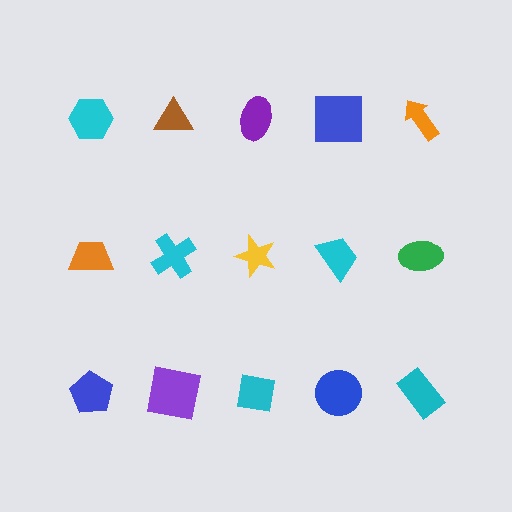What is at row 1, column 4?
A blue square.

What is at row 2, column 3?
A yellow star.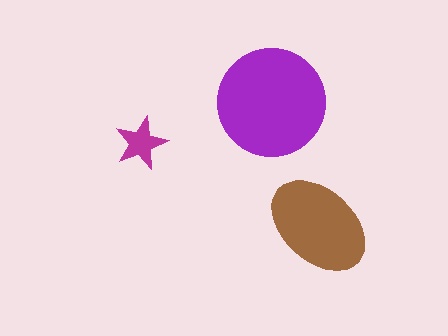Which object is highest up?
The purple circle is topmost.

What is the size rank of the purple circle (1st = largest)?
1st.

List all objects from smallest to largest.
The magenta star, the brown ellipse, the purple circle.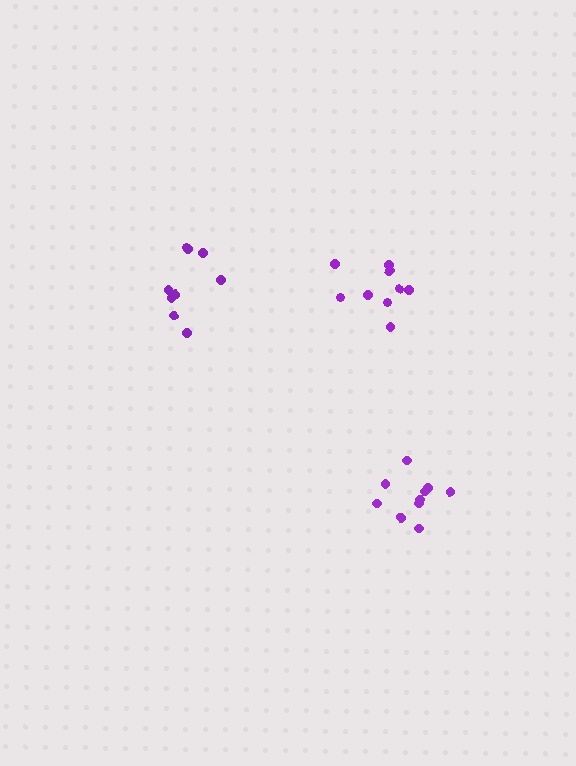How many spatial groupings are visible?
There are 3 spatial groupings.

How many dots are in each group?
Group 1: 9 dots, Group 2: 10 dots, Group 3: 9 dots (28 total).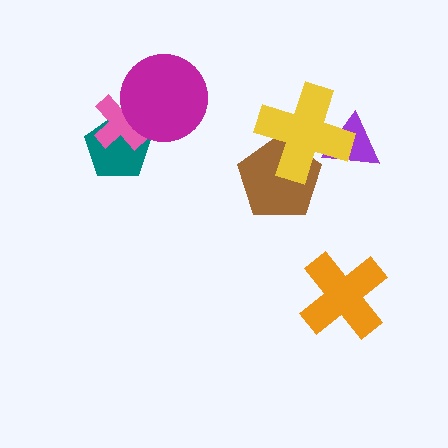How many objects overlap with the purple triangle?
1 object overlaps with the purple triangle.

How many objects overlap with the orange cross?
0 objects overlap with the orange cross.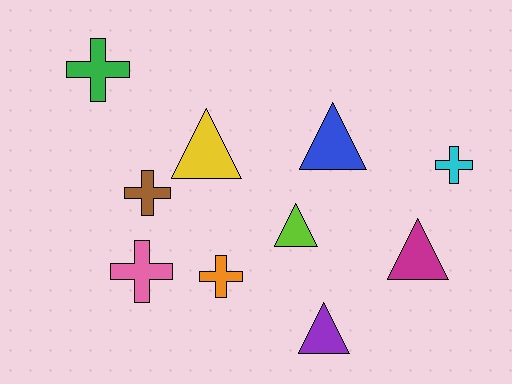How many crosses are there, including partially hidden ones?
There are 5 crosses.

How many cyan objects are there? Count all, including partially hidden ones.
There is 1 cyan object.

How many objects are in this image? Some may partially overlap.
There are 10 objects.